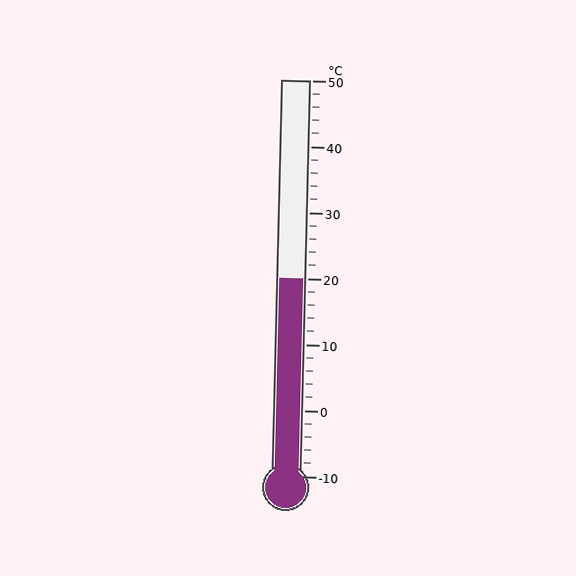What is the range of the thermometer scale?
The thermometer scale ranges from -10°C to 50°C.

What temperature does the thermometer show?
The thermometer shows approximately 20°C.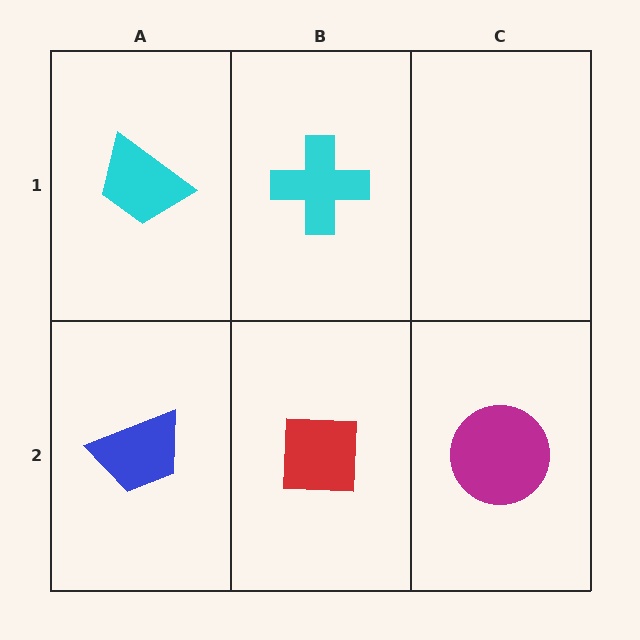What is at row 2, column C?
A magenta circle.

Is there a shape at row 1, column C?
No, that cell is empty.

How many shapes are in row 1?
2 shapes.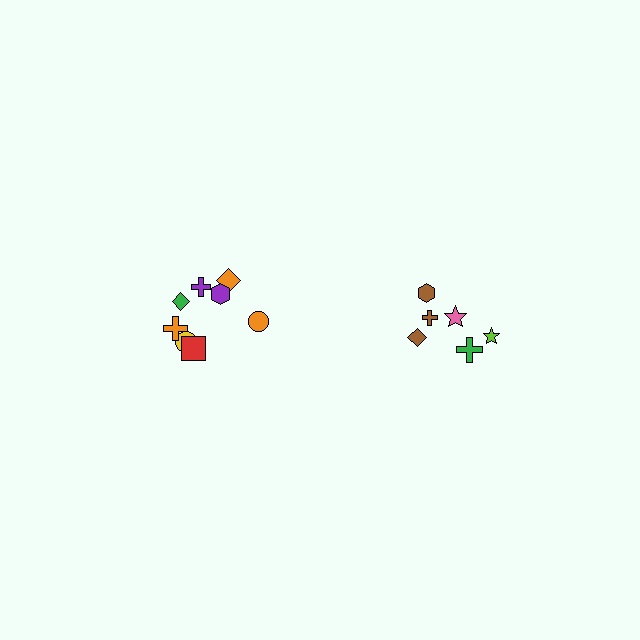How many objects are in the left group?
There are 8 objects.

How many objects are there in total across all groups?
There are 14 objects.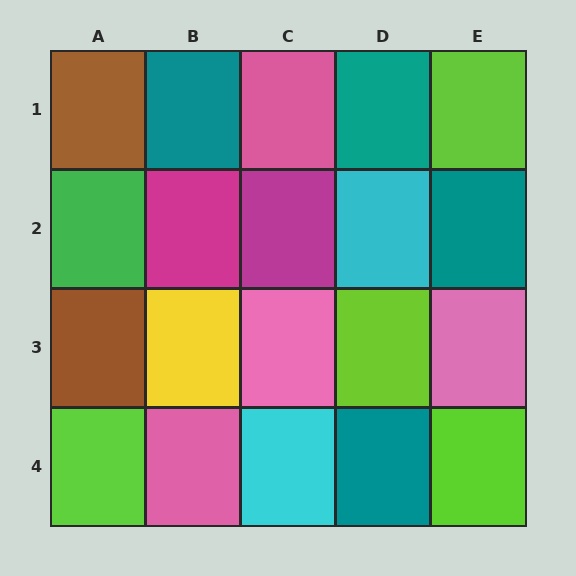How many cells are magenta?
2 cells are magenta.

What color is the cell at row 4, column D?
Teal.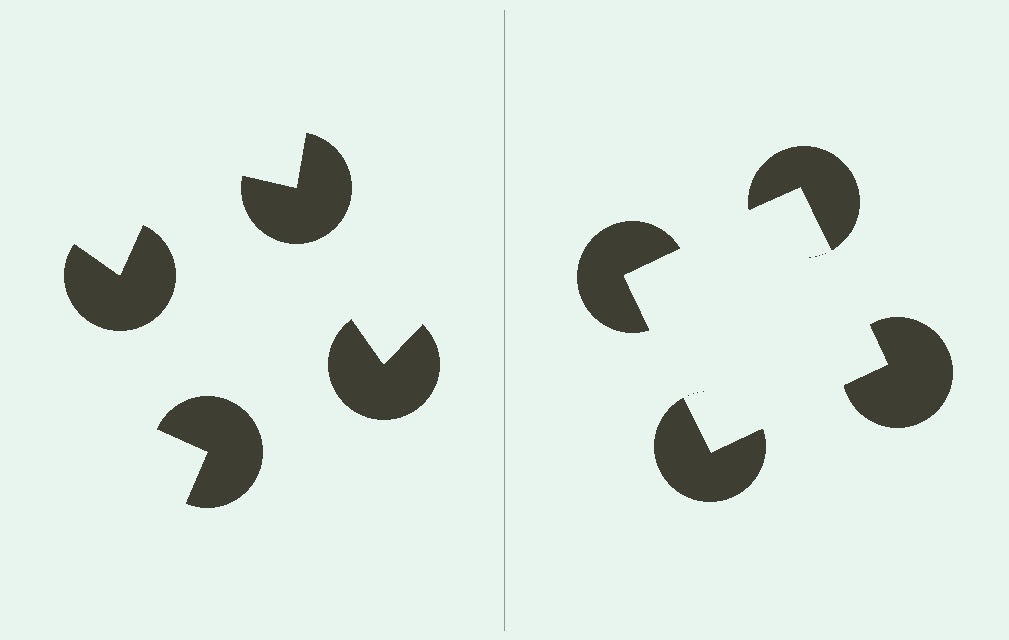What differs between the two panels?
The pac-man discs are positioned identically on both sides; only the wedge orientations differ. On the right they align to a square; on the left they are misaligned.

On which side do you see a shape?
An illusory square appears on the right side. On the left side the wedge cuts are rotated, so no coherent shape forms.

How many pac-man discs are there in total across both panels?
8 — 4 on each side.